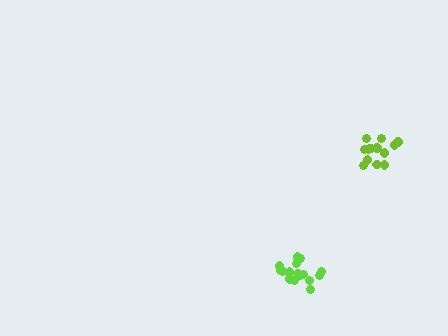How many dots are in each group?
Group 1: 15 dots, Group 2: 18 dots (33 total).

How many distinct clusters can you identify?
There are 2 distinct clusters.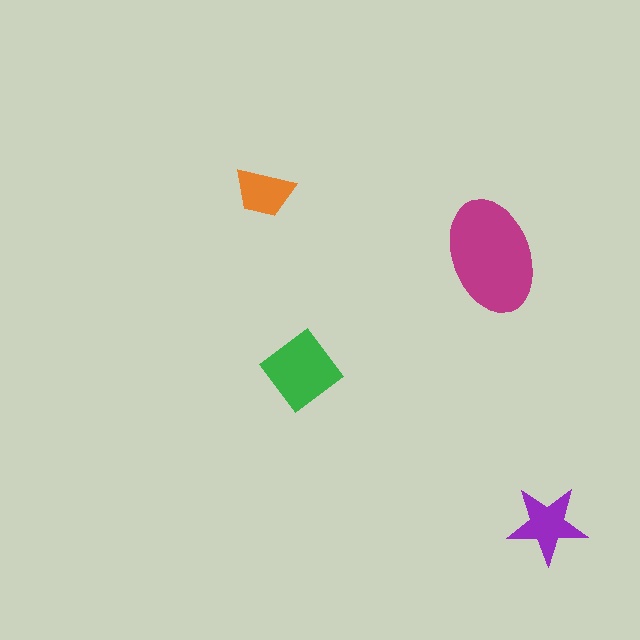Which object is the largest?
The magenta ellipse.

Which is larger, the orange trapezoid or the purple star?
The purple star.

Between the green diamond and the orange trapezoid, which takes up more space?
The green diamond.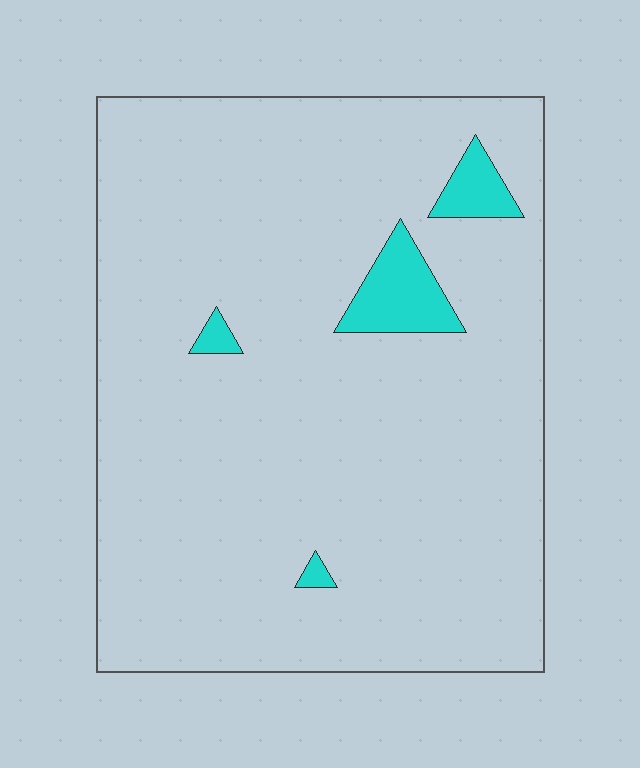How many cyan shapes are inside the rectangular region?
4.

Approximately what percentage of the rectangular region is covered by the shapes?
Approximately 5%.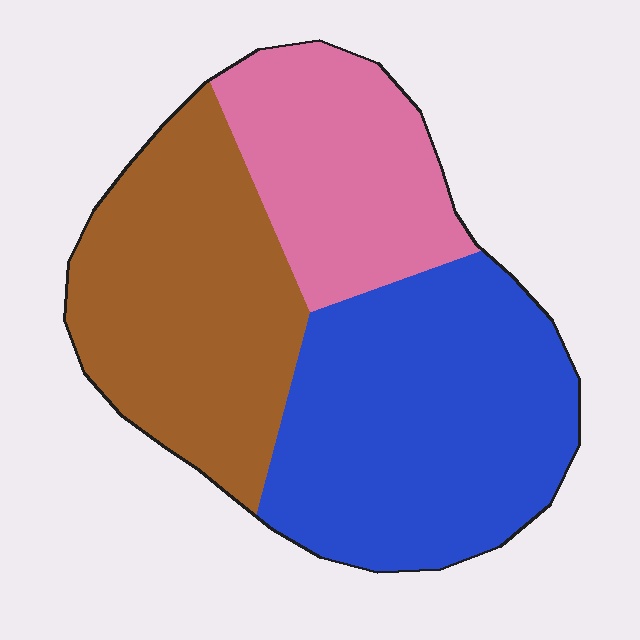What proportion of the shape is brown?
Brown covers roughly 35% of the shape.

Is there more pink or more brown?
Brown.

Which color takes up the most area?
Blue, at roughly 40%.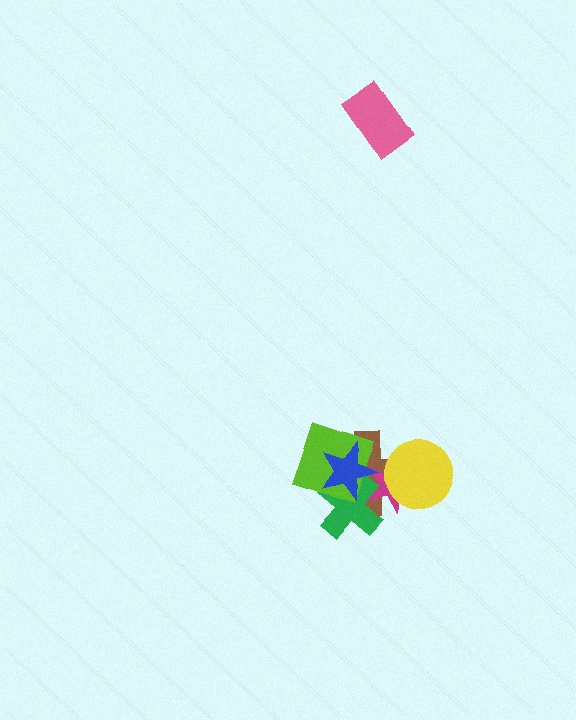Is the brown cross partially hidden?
Yes, it is partially covered by another shape.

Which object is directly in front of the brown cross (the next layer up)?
The green cross is directly in front of the brown cross.